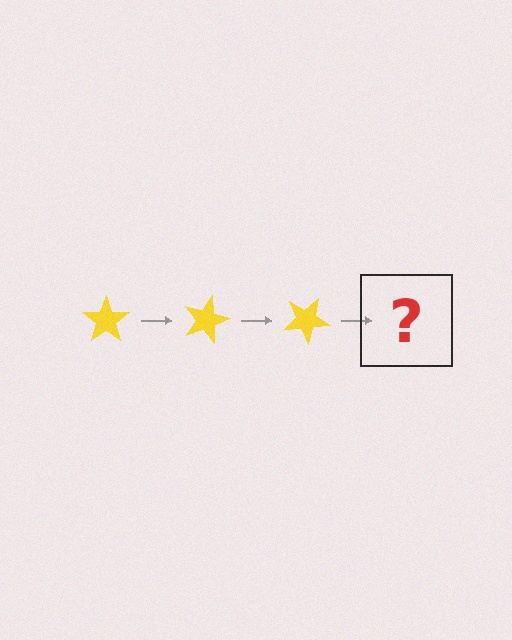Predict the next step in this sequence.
The next step is a yellow star rotated 45 degrees.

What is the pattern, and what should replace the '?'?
The pattern is that the star rotates 15 degrees each step. The '?' should be a yellow star rotated 45 degrees.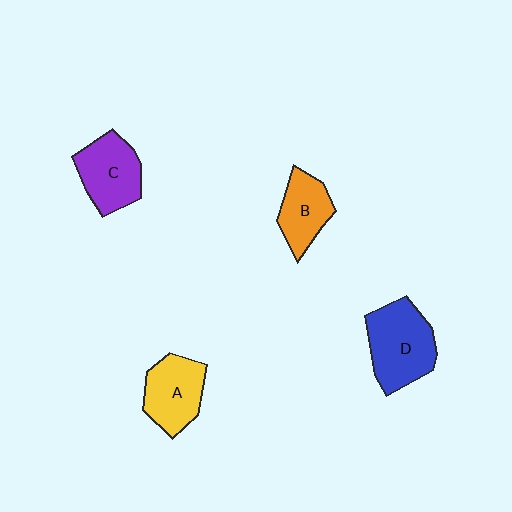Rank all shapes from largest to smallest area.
From largest to smallest: D (blue), C (purple), A (yellow), B (orange).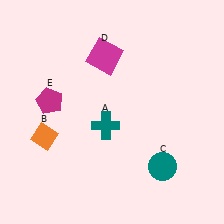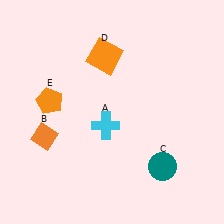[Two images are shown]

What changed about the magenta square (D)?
In Image 1, D is magenta. In Image 2, it changed to orange.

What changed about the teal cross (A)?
In Image 1, A is teal. In Image 2, it changed to cyan.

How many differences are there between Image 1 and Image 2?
There are 3 differences between the two images.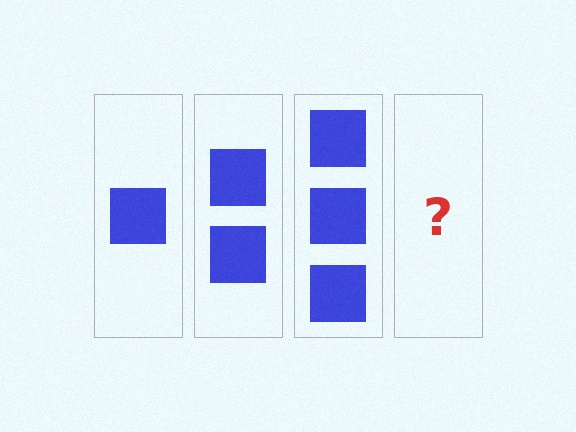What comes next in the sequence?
The next element should be 4 squares.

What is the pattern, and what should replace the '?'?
The pattern is that each step adds one more square. The '?' should be 4 squares.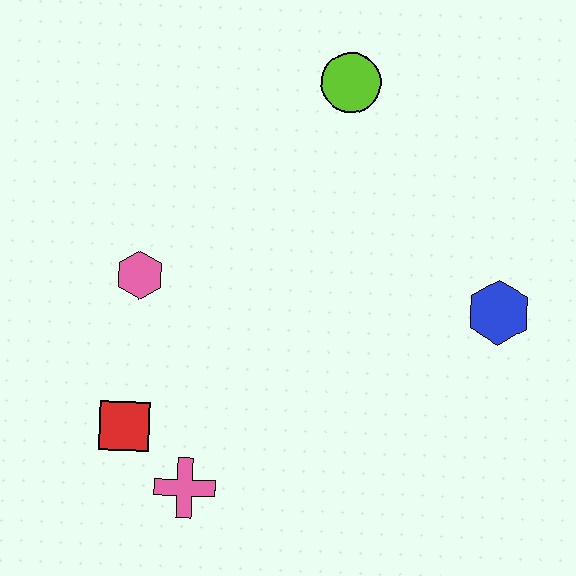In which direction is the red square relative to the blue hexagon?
The red square is to the left of the blue hexagon.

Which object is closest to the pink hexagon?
The red square is closest to the pink hexagon.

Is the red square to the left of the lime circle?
Yes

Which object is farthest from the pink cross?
The lime circle is farthest from the pink cross.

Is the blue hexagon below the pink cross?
No